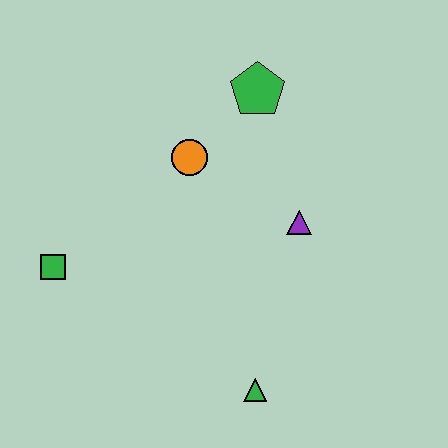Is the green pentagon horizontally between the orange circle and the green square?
No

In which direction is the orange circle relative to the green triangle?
The orange circle is above the green triangle.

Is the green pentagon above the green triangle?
Yes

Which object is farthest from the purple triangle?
The green square is farthest from the purple triangle.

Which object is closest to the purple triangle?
The orange circle is closest to the purple triangle.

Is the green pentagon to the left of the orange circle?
No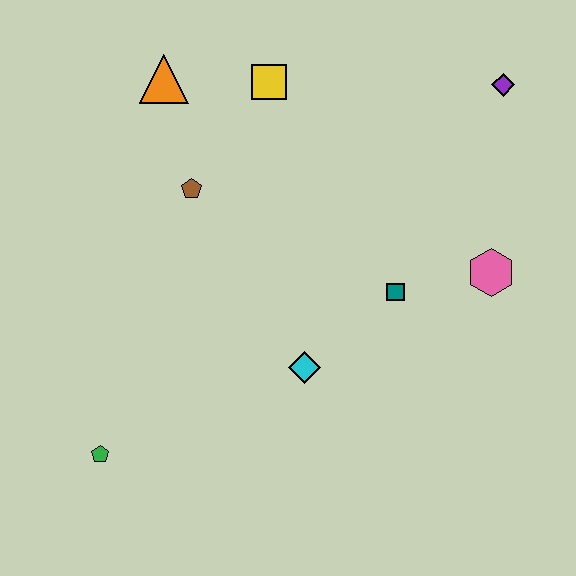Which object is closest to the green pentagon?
The cyan diamond is closest to the green pentagon.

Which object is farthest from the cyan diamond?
The purple diamond is farthest from the cyan diamond.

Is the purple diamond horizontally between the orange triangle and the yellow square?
No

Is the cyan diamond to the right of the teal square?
No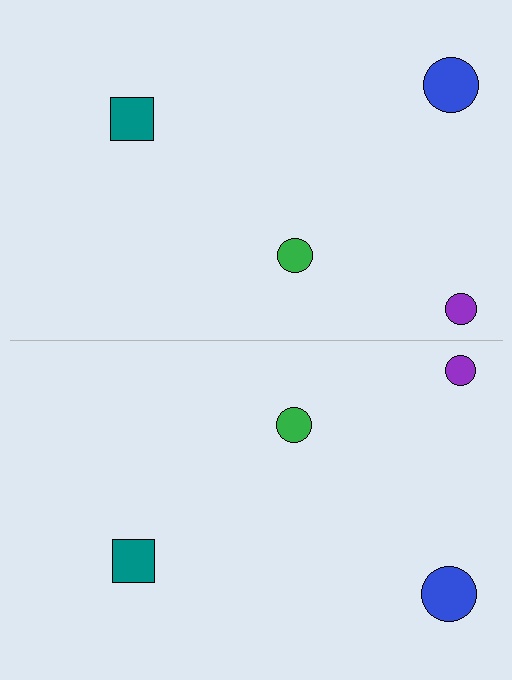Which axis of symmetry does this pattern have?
The pattern has a horizontal axis of symmetry running through the center of the image.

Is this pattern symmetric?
Yes, this pattern has bilateral (reflection) symmetry.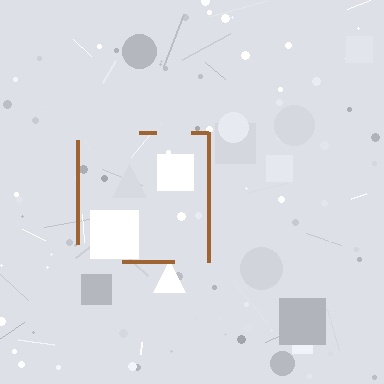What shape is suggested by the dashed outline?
The dashed outline suggests a square.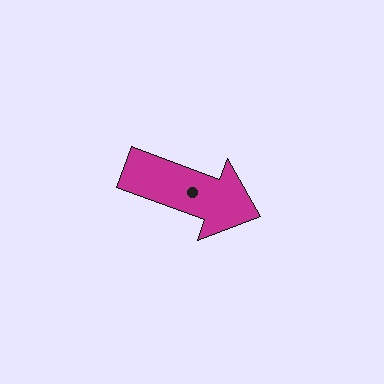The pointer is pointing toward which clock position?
Roughly 4 o'clock.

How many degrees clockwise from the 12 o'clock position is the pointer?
Approximately 110 degrees.